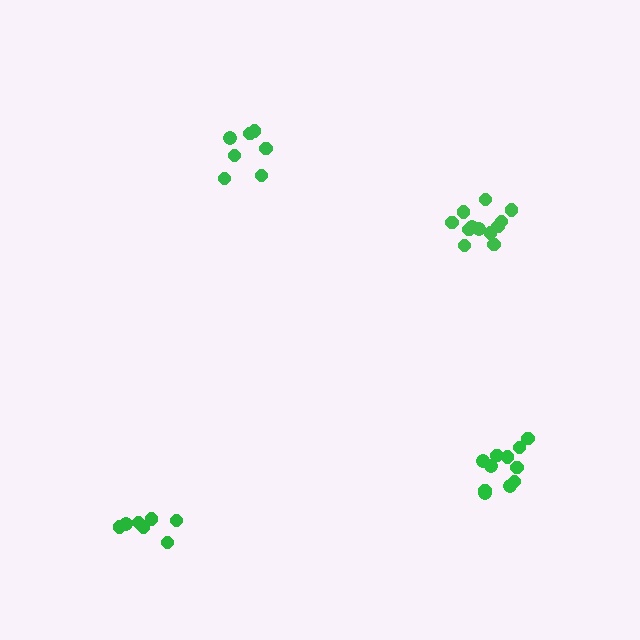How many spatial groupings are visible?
There are 4 spatial groupings.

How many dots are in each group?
Group 1: 7 dots, Group 2: 12 dots, Group 3: 7 dots, Group 4: 11 dots (37 total).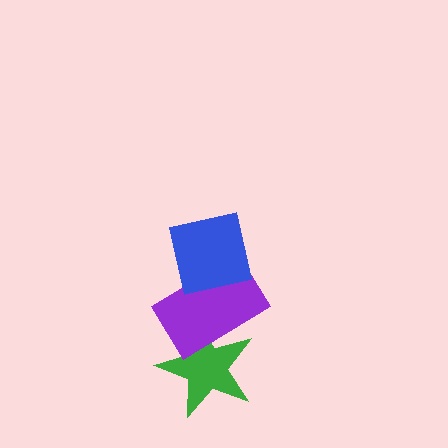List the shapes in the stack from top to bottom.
From top to bottom: the blue square, the purple rectangle, the green star.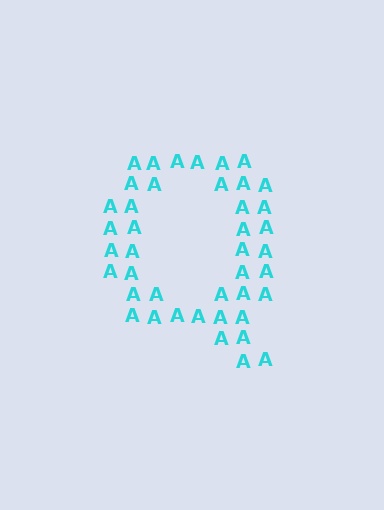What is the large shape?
The large shape is the letter Q.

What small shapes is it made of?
It is made of small letter A's.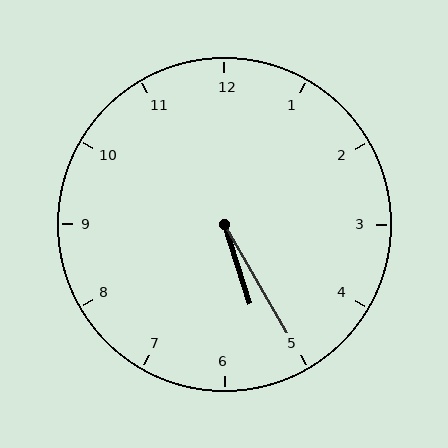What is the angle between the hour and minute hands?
Approximately 12 degrees.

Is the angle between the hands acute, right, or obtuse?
It is acute.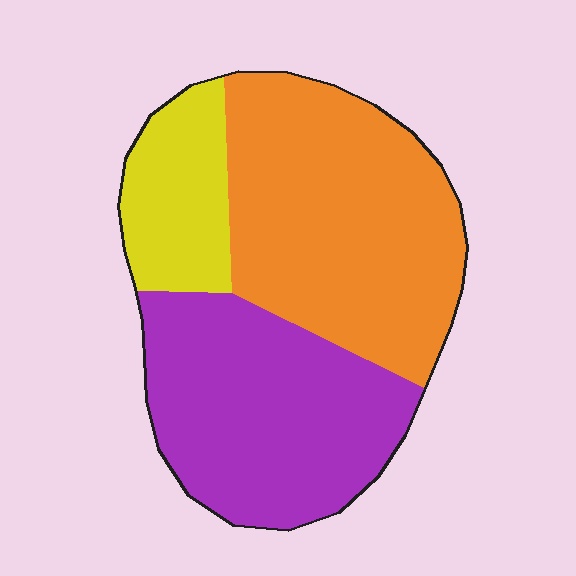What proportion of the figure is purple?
Purple takes up about three eighths (3/8) of the figure.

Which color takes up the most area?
Orange, at roughly 45%.